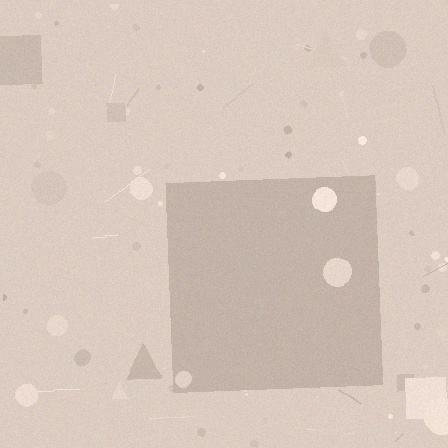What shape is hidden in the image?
A square is hidden in the image.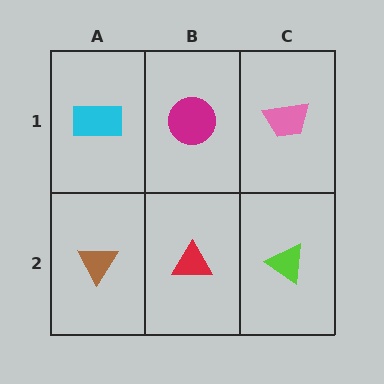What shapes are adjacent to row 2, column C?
A pink trapezoid (row 1, column C), a red triangle (row 2, column B).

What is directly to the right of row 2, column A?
A red triangle.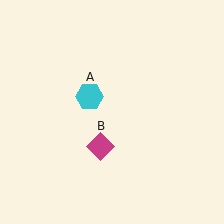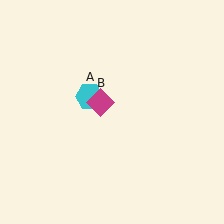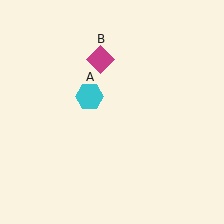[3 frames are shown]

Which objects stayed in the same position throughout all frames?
Cyan hexagon (object A) remained stationary.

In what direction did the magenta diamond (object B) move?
The magenta diamond (object B) moved up.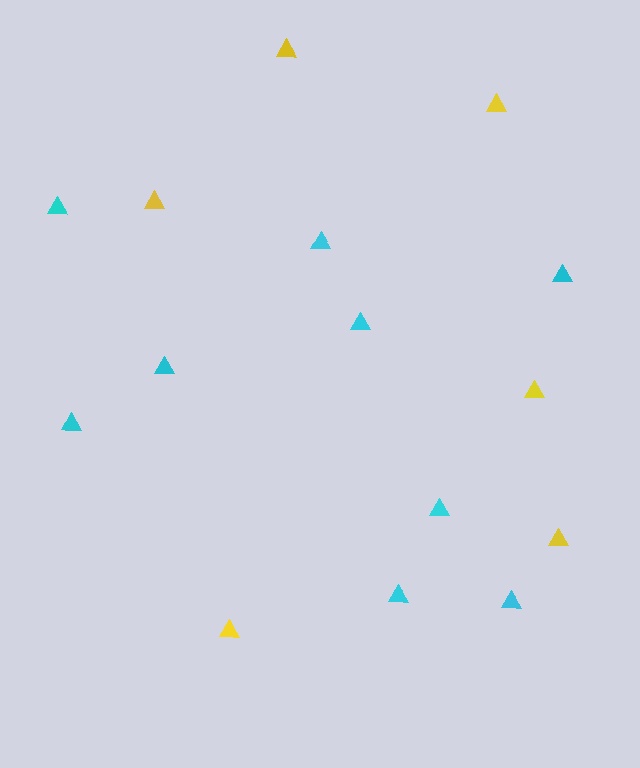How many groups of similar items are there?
There are 2 groups: one group of yellow triangles (6) and one group of cyan triangles (9).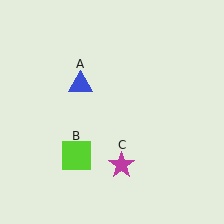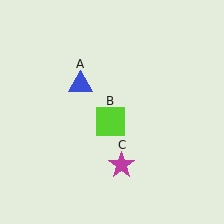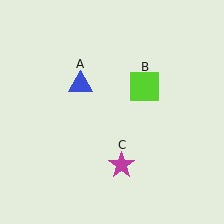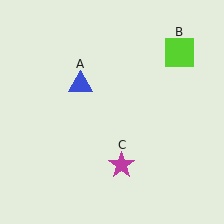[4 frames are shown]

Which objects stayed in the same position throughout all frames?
Blue triangle (object A) and magenta star (object C) remained stationary.